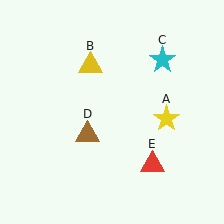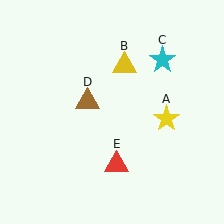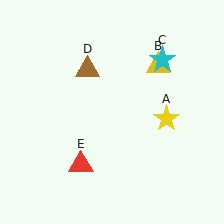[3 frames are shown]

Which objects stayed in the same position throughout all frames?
Yellow star (object A) and cyan star (object C) remained stationary.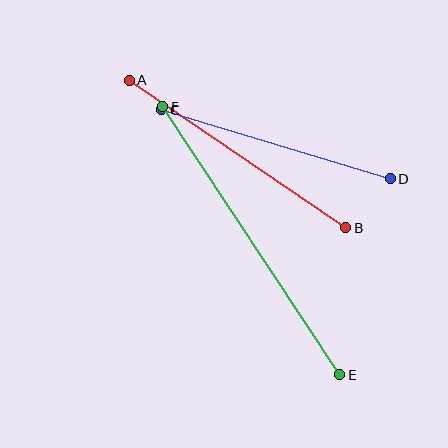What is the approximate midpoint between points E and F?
The midpoint is at approximately (251, 241) pixels.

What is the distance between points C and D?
The distance is approximately 239 pixels.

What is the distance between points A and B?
The distance is approximately 262 pixels.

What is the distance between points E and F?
The distance is approximately 321 pixels.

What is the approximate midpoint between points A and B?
The midpoint is at approximately (238, 154) pixels.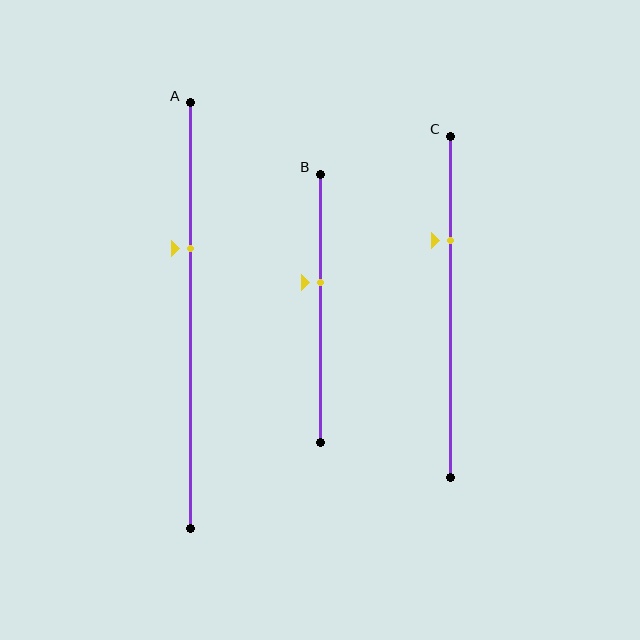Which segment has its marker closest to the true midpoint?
Segment B has its marker closest to the true midpoint.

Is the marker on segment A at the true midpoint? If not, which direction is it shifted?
No, the marker on segment A is shifted upward by about 16% of the segment length.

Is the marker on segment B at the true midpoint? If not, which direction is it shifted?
No, the marker on segment B is shifted upward by about 10% of the segment length.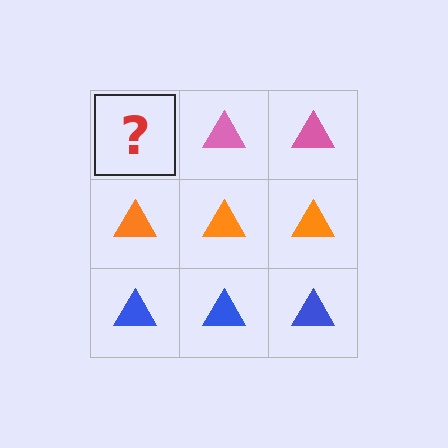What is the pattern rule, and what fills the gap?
The rule is that each row has a consistent color. The gap should be filled with a pink triangle.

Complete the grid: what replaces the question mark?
The question mark should be replaced with a pink triangle.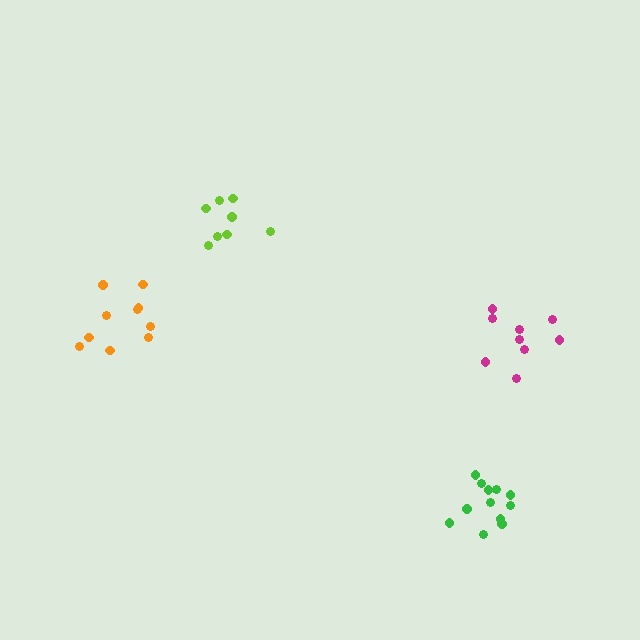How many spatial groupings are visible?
There are 4 spatial groupings.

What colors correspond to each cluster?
The clusters are colored: orange, lime, magenta, green.